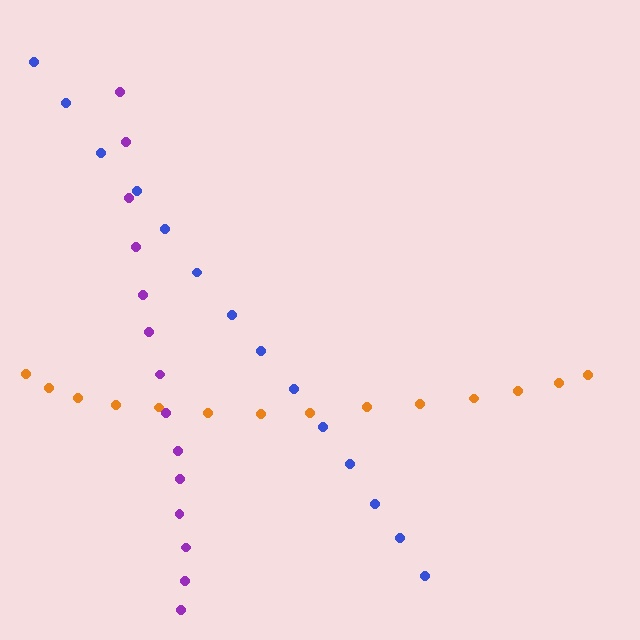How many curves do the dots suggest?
There are 3 distinct paths.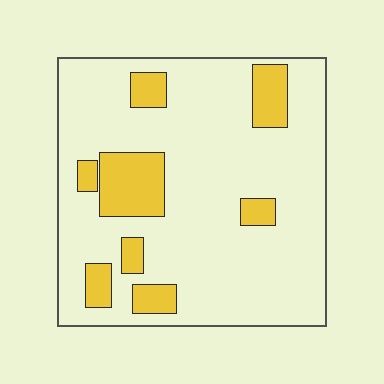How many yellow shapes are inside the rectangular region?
8.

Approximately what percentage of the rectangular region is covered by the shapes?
Approximately 20%.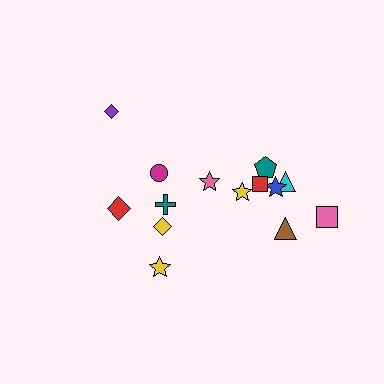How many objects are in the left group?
There are 6 objects.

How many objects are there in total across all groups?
There are 14 objects.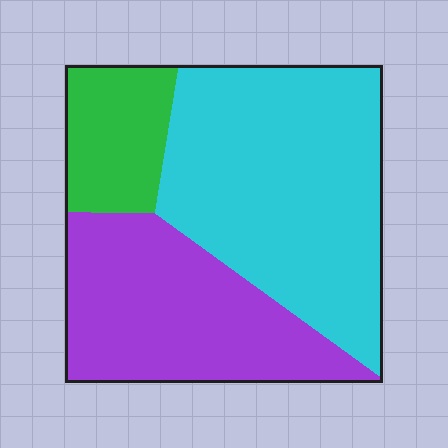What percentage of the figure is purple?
Purple takes up about one third (1/3) of the figure.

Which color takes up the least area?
Green, at roughly 15%.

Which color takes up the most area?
Cyan, at roughly 50%.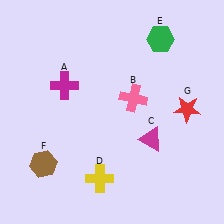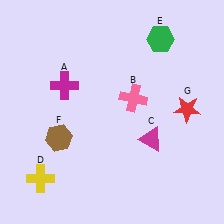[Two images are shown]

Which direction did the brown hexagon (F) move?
The brown hexagon (F) moved up.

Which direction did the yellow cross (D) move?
The yellow cross (D) moved left.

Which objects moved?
The objects that moved are: the yellow cross (D), the brown hexagon (F).